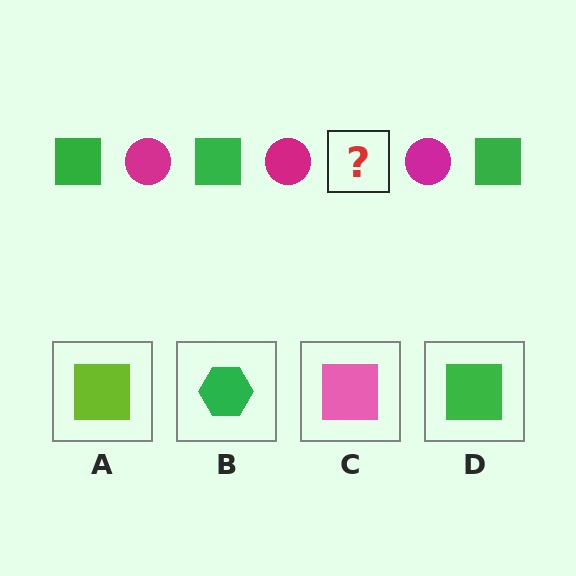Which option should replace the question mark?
Option D.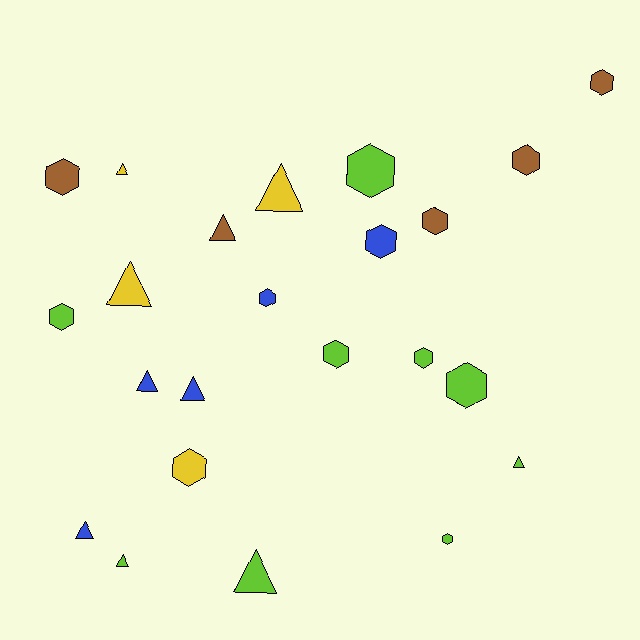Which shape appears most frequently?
Hexagon, with 13 objects.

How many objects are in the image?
There are 23 objects.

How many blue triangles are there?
There are 3 blue triangles.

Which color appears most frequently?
Lime, with 9 objects.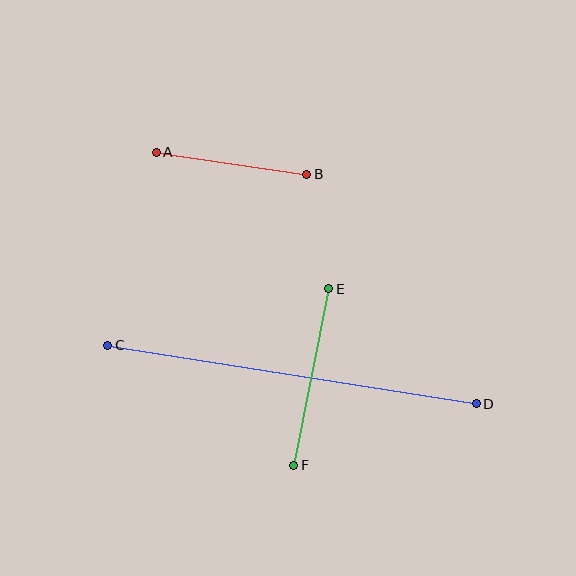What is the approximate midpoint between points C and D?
The midpoint is at approximately (292, 374) pixels.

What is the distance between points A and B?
The distance is approximately 152 pixels.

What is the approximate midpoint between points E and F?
The midpoint is at approximately (311, 377) pixels.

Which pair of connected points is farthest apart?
Points C and D are farthest apart.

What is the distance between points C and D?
The distance is approximately 373 pixels.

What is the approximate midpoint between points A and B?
The midpoint is at approximately (232, 163) pixels.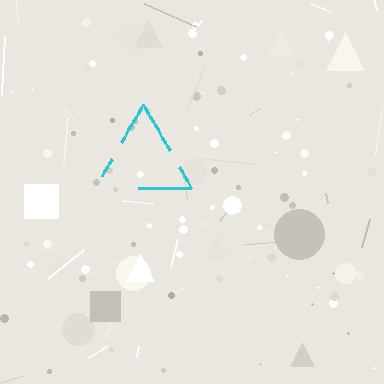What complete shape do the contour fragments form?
The contour fragments form a triangle.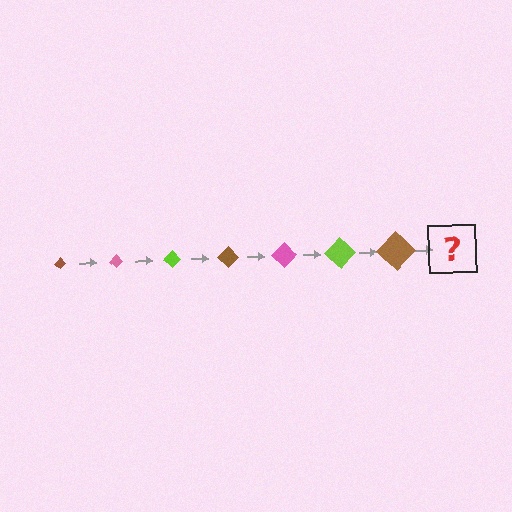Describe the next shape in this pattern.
It should be a pink diamond, larger than the previous one.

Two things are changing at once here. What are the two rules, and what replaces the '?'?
The two rules are that the diamond grows larger each step and the color cycles through brown, pink, and lime. The '?' should be a pink diamond, larger than the previous one.